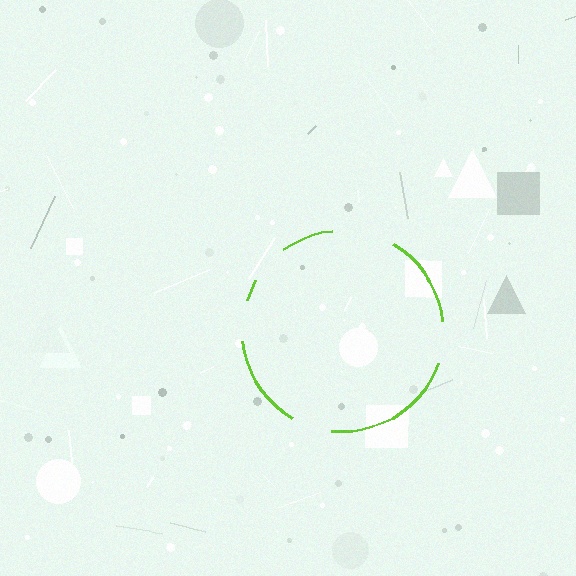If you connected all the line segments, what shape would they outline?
They would outline a circle.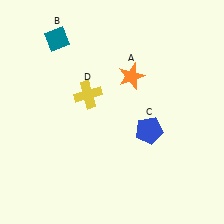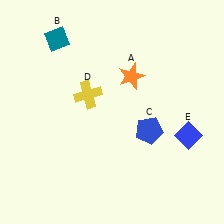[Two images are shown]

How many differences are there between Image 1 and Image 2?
There is 1 difference between the two images.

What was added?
A blue diamond (E) was added in Image 2.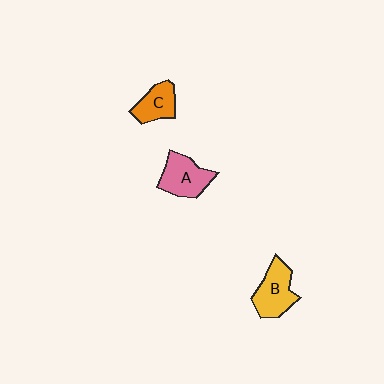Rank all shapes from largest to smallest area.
From largest to smallest: B (yellow), A (pink), C (orange).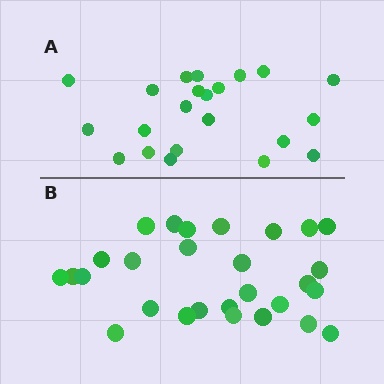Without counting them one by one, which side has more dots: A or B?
Region B (the bottom region) has more dots.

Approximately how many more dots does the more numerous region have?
Region B has about 6 more dots than region A.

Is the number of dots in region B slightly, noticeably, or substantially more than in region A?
Region B has noticeably more, but not dramatically so. The ratio is roughly 1.3 to 1.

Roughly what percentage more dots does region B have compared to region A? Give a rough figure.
About 25% more.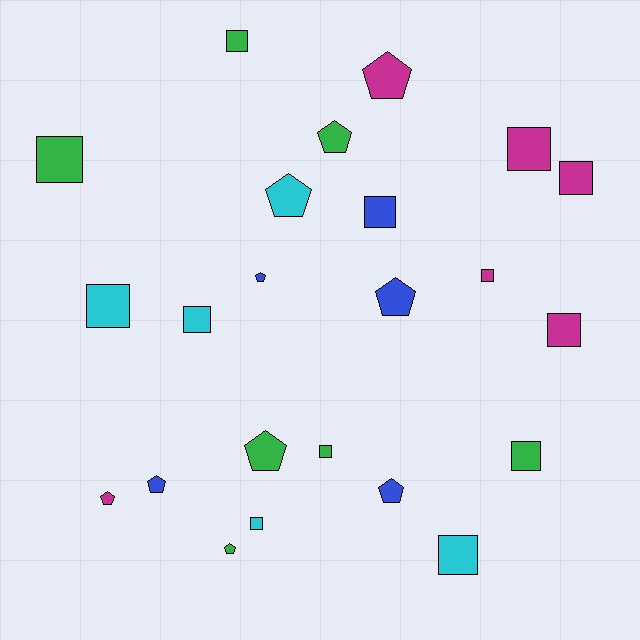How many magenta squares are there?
There are 4 magenta squares.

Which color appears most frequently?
Green, with 7 objects.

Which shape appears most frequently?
Square, with 13 objects.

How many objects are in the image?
There are 23 objects.